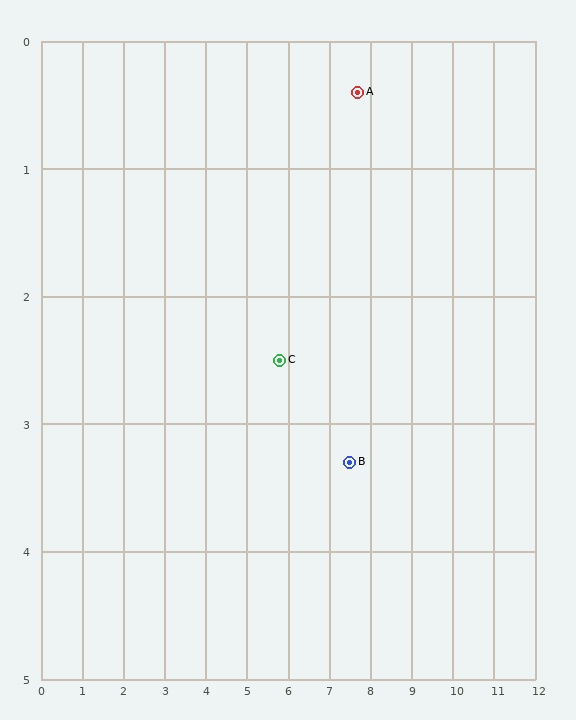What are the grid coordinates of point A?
Point A is at approximately (7.7, 0.4).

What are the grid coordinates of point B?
Point B is at approximately (7.5, 3.3).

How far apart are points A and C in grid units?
Points A and C are about 2.8 grid units apart.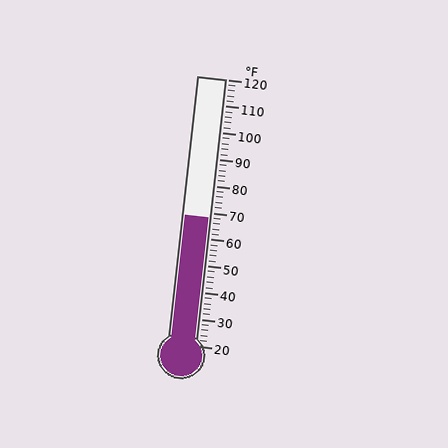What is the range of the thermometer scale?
The thermometer scale ranges from 20°F to 120°F.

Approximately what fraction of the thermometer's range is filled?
The thermometer is filled to approximately 50% of its range.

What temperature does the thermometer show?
The thermometer shows approximately 68°F.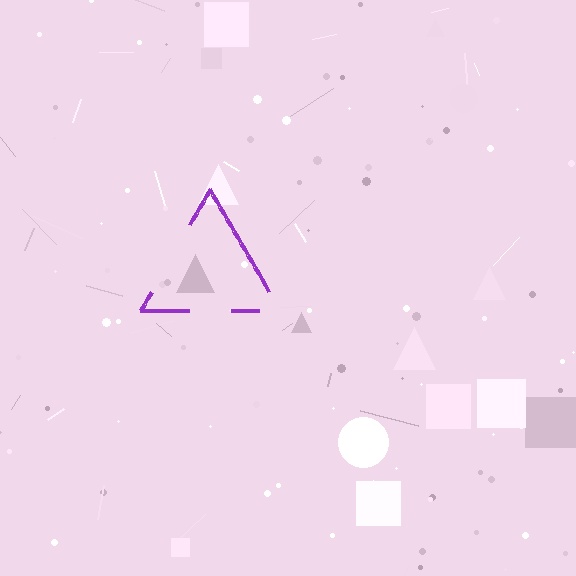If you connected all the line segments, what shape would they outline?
They would outline a triangle.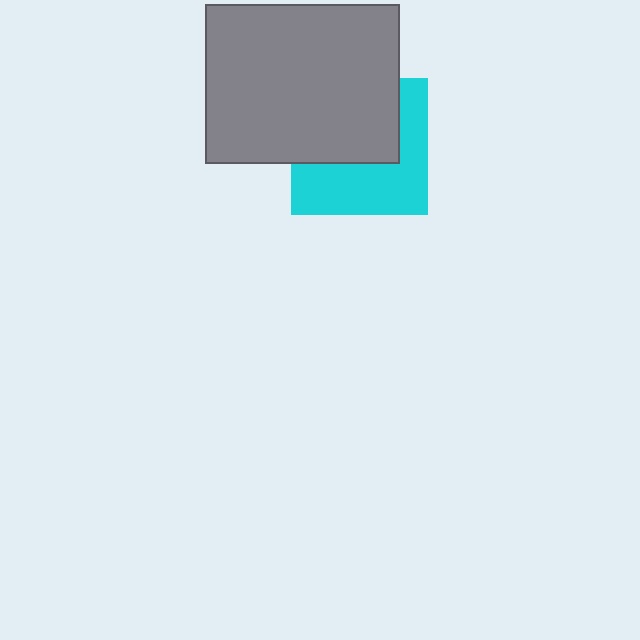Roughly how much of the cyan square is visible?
About half of it is visible (roughly 51%).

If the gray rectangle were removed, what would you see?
You would see the complete cyan square.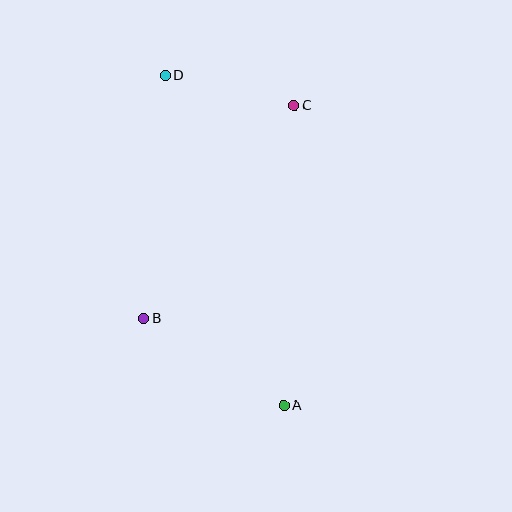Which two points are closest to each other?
Points C and D are closest to each other.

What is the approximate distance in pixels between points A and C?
The distance between A and C is approximately 300 pixels.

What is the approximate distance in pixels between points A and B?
The distance between A and B is approximately 165 pixels.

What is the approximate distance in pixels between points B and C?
The distance between B and C is approximately 261 pixels.